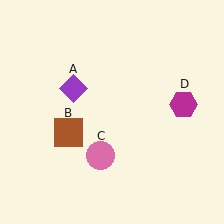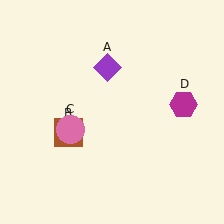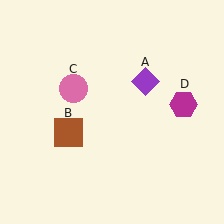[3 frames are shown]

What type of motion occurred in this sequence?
The purple diamond (object A), pink circle (object C) rotated clockwise around the center of the scene.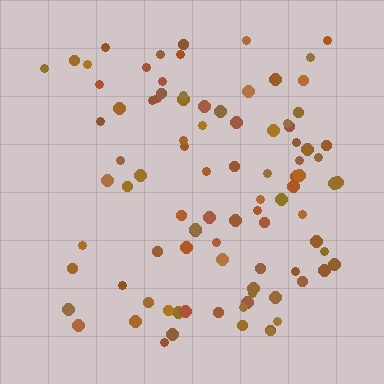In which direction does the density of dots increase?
From left to right, with the right side densest.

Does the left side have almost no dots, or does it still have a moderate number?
Still a moderate number, just noticeably fewer than the right.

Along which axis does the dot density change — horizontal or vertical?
Horizontal.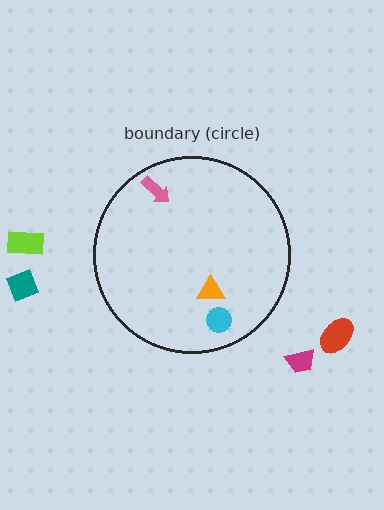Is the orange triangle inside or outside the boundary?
Inside.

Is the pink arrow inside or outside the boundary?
Inside.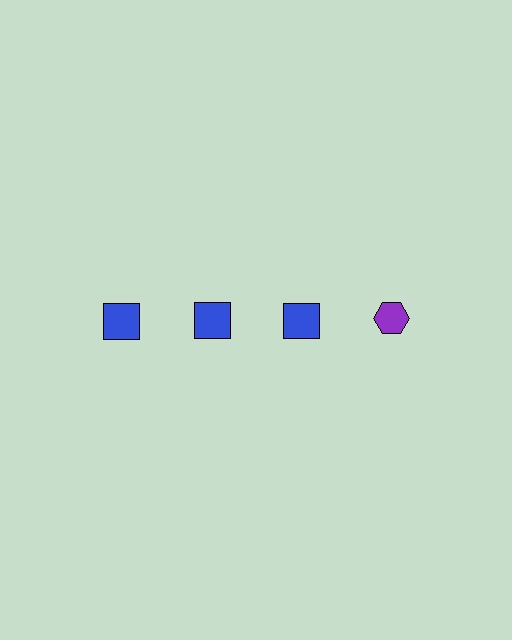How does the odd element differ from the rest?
It differs in both color (purple instead of blue) and shape (hexagon instead of square).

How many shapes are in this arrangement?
There are 4 shapes arranged in a grid pattern.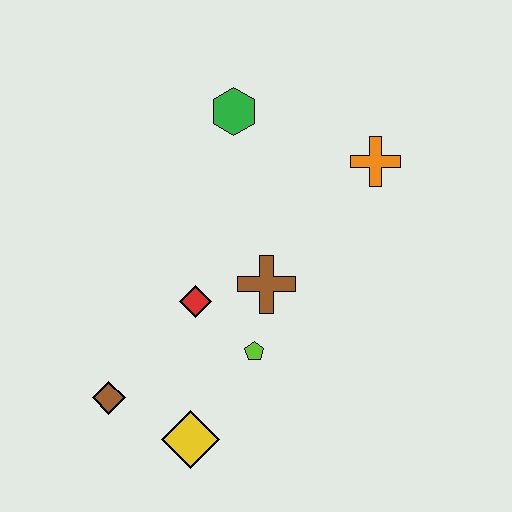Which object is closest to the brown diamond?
The yellow diamond is closest to the brown diamond.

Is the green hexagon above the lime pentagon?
Yes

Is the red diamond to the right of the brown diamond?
Yes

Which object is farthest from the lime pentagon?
The green hexagon is farthest from the lime pentagon.